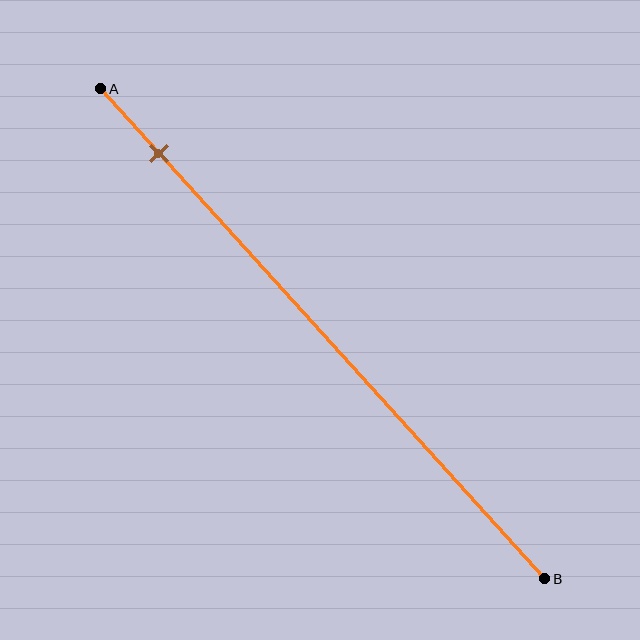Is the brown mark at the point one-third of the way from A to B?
No, the mark is at about 15% from A, not at the 33% one-third point.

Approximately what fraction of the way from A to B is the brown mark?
The brown mark is approximately 15% of the way from A to B.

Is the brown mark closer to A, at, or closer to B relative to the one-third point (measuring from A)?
The brown mark is closer to point A than the one-third point of segment AB.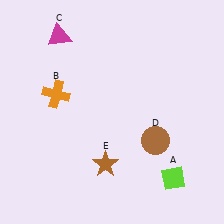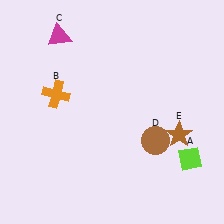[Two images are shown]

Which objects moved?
The objects that moved are: the lime diamond (A), the brown star (E).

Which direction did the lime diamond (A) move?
The lime diamond (A) moved up.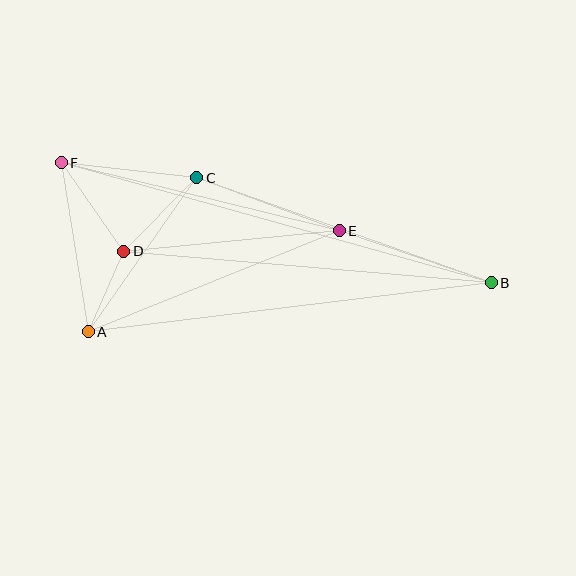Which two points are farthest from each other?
Points B and F are farthest from each other.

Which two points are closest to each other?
Points A and D are closest to each other.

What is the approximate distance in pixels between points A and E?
The distance between A and E is approximately 271 pixels.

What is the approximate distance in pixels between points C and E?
The distance between C and E is approximately 152 pixels.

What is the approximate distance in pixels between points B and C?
The distance between B and C is approximately 313 pixels.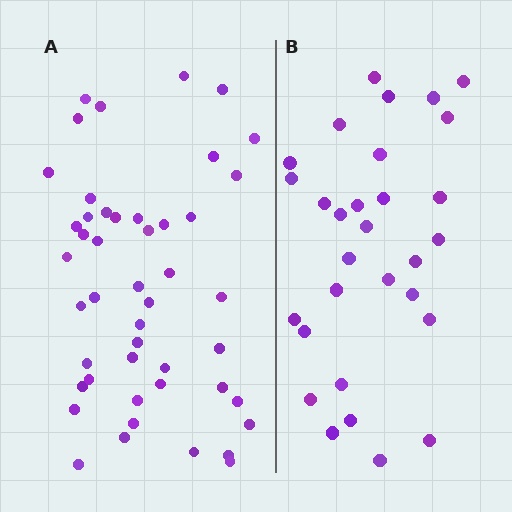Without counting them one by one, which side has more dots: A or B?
Region A (the left region) has more dots.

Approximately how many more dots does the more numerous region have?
Region A has approximately 15 more dots than region B.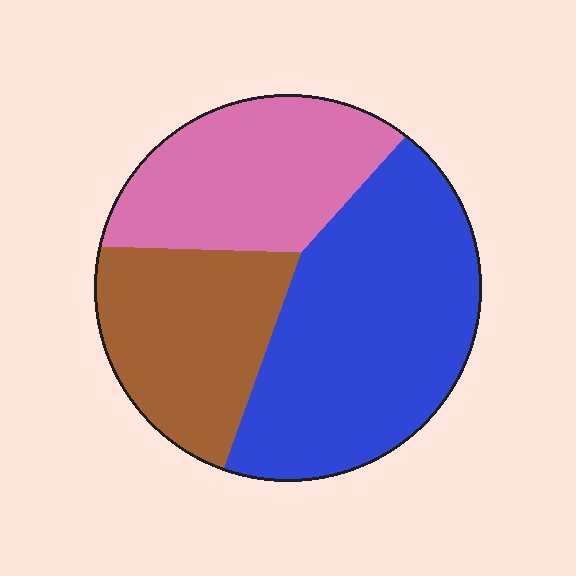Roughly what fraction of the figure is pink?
Pink covers 28% of the figure.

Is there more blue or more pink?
Blue.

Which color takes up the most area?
Blue, at roughly 45%.